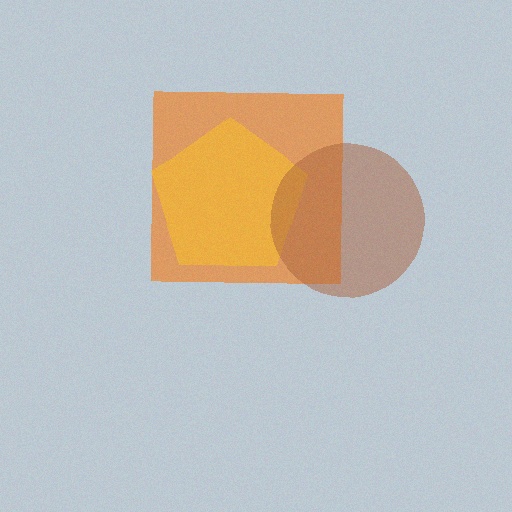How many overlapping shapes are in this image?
There are 3 overlapping shapes in the image.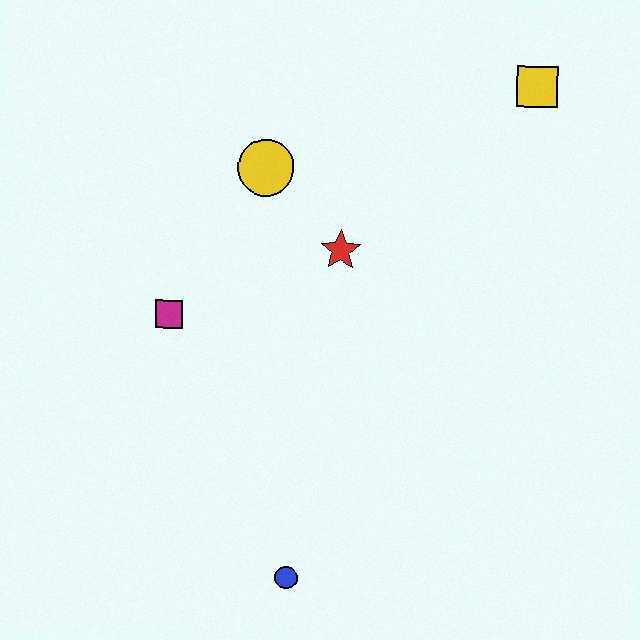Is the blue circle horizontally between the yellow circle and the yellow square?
Yes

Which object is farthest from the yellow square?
The blue circle is farthest from the yellow square.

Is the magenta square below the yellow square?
Yes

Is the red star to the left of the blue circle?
No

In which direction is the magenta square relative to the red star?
The magenta square is to the left of the red star.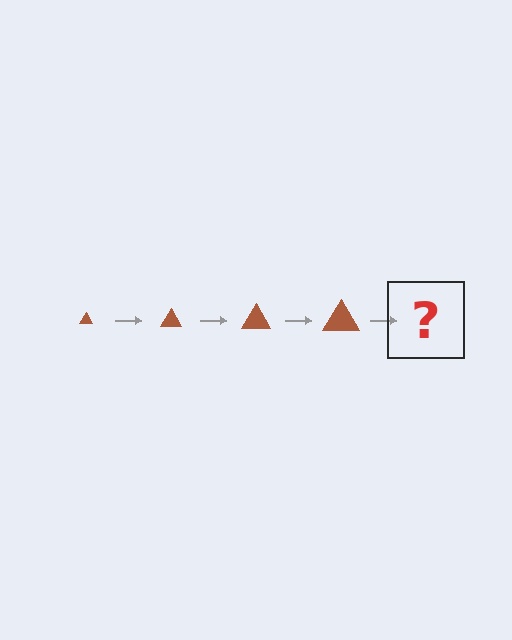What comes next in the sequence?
The next element should be a brown triangle, larger than the previous one.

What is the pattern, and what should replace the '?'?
The pattern is that the triangle gets progressively larger each step. The '?' should be a brown triangle, larger than the previous one.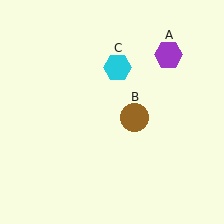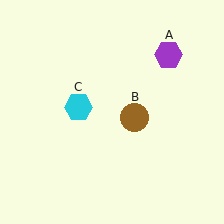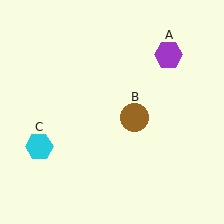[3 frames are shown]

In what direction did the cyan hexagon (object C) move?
The cyan hexagon (object C) moved down and to the left.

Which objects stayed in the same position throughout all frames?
Purple hexagon (object A) and brown circle (object B) remained stationary.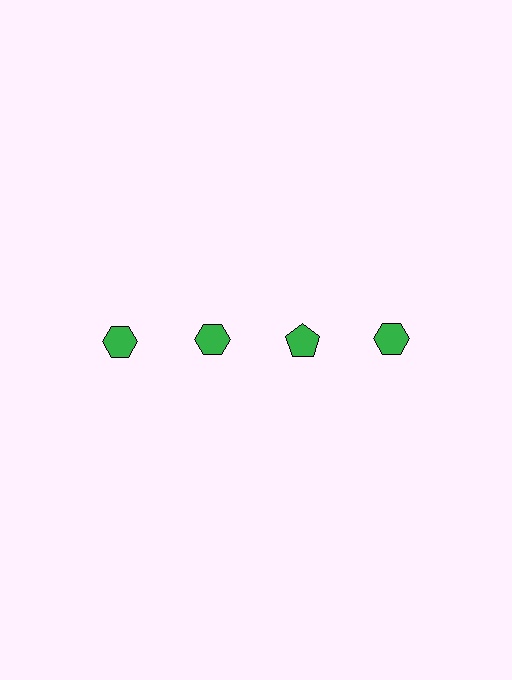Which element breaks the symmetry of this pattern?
The green pentagon in the top row, center column breaks the symmetry. All other shapes are green hexagons.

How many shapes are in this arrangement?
There are 4 shapes arranged in a grid pattern.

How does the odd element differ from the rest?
It has a different shape: pentagon instead of hexagon.